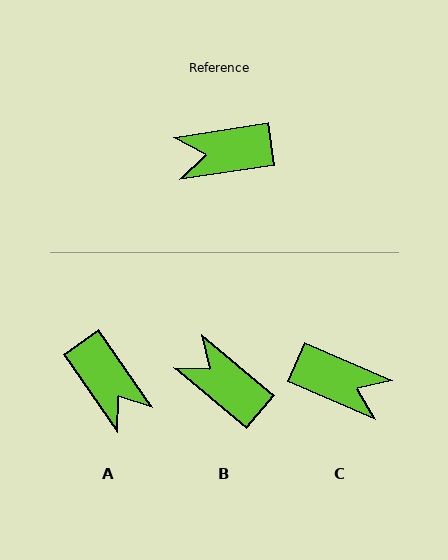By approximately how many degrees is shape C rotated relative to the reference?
Approximately 148 degrees counter-clockwise.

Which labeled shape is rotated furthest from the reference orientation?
C, about 148 degrees away.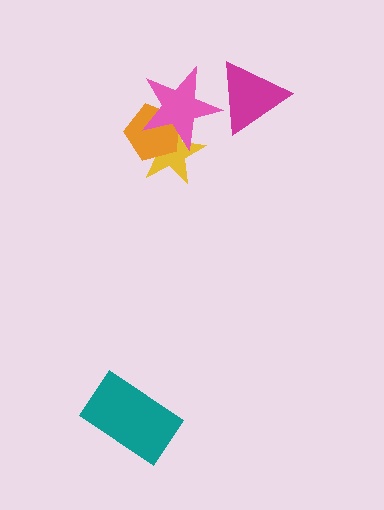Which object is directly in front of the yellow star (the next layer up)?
The orange pentagon is directly in front of the yellow star.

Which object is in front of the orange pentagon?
The pink star is in front of the orange pentagon.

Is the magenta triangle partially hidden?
Yes, it is partially covered by another shape.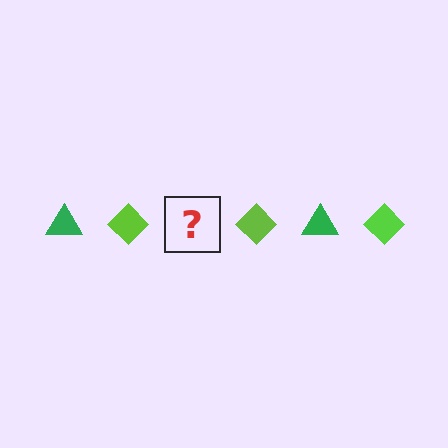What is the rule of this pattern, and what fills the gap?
The rule is that the pattern alternates between green triangle and lime diamond. The gap should be filled with a green triangle.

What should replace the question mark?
The question mark should be replaced with a green triangle.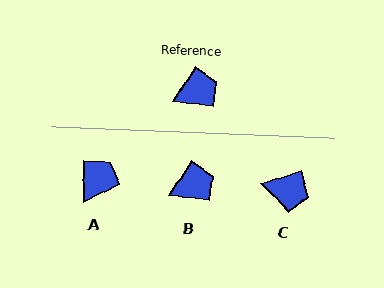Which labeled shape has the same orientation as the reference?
B.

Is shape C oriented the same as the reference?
No, it is off by about 40 degrees.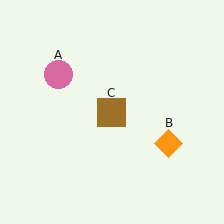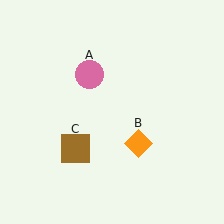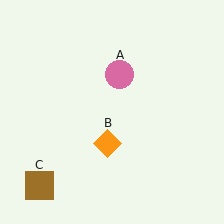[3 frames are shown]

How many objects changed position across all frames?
3 objects changed position: pink circle (object A), orange diamond (object B), brown square (object C).